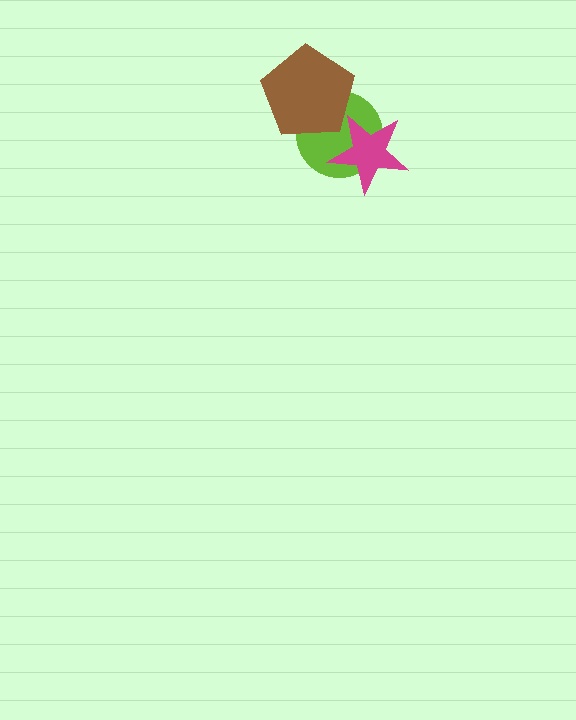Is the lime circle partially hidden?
Yes, it is partially covered by another shape.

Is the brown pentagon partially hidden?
No, no other shape covers it.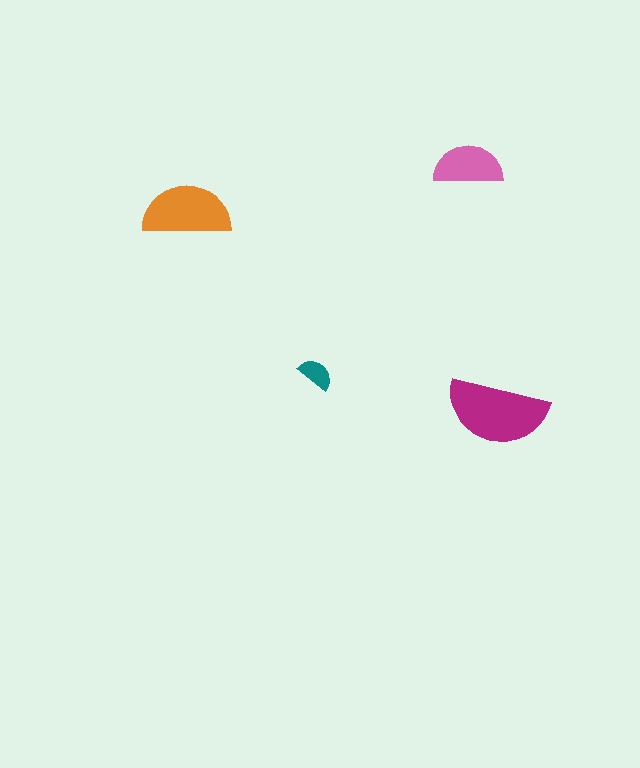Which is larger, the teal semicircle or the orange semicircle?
The orange one.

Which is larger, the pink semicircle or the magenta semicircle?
The magenta one.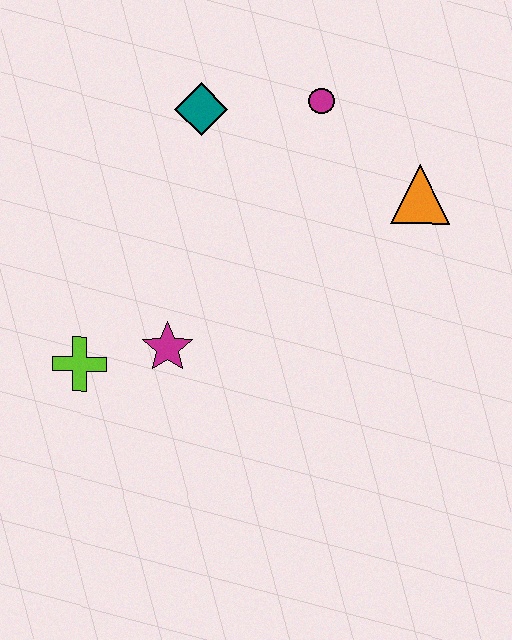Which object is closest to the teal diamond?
The magenta circle is closest to the teal diamond.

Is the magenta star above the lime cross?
Yes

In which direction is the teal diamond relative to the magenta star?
The teal diamond is above the magenta star.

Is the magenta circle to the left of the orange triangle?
Yes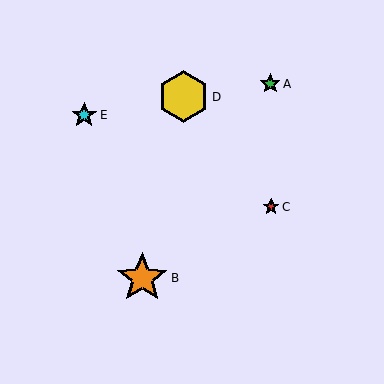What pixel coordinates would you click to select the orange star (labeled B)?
Click at (142, 278) to select the orange star B.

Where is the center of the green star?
The center of the green star is at (270, 84).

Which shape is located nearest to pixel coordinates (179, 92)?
The yellow hexagon (labeled D) at (184, 97) is nearest to that location.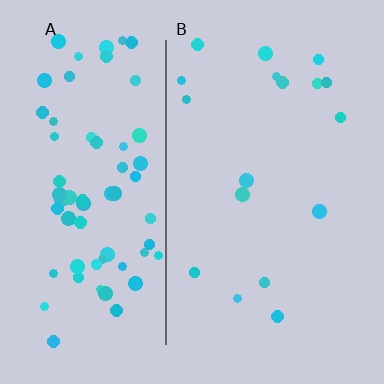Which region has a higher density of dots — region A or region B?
A (the left).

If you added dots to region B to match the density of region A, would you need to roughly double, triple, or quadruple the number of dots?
Approximately quadruple.